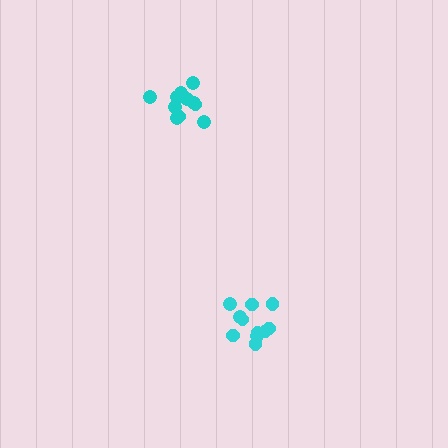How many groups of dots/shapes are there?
There are 2 groups.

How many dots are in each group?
Group 1: 11 dots, Group 2: 11 dots (22 total).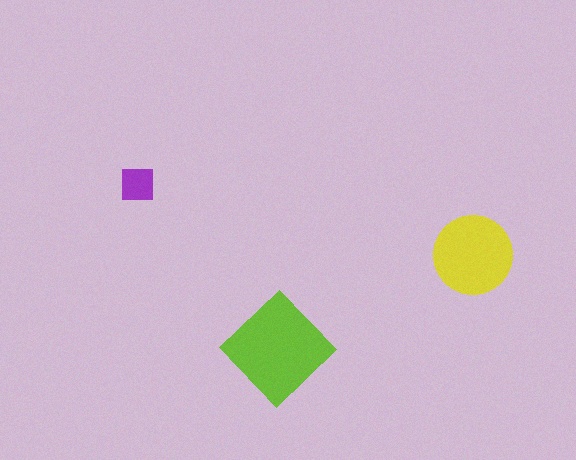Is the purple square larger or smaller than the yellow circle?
Smaller.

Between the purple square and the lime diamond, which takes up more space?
The lime diamond.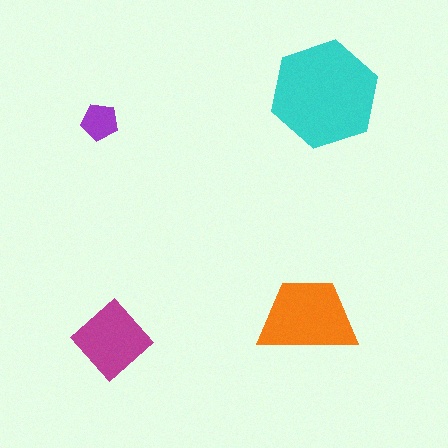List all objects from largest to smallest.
The cyan hexagon, the orange trapezoid, the magenta diamond, the purple pentagon.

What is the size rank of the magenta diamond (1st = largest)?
3rd.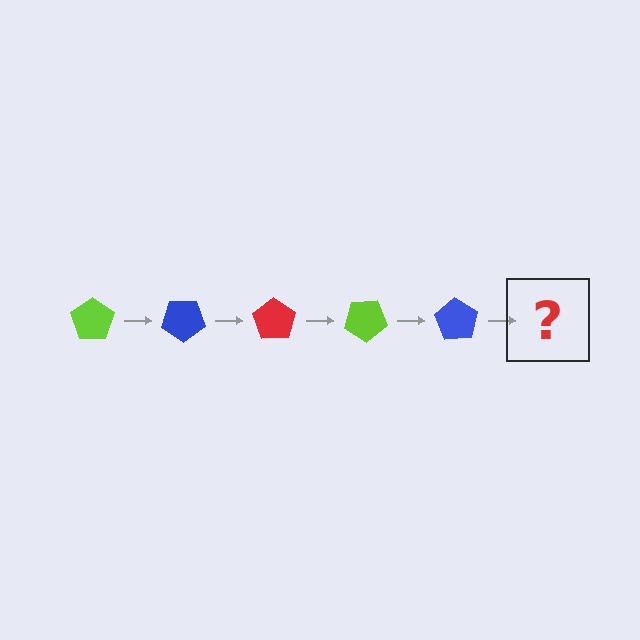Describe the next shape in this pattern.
It should be a red pentagon, rotated 175 degrees from the start.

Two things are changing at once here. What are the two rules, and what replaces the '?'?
The two rules are that it rotates 35 degrees each step and the color cycles through lime, blue, and red. The '?' should be a red pentagon, rotated 175 degrees from the start.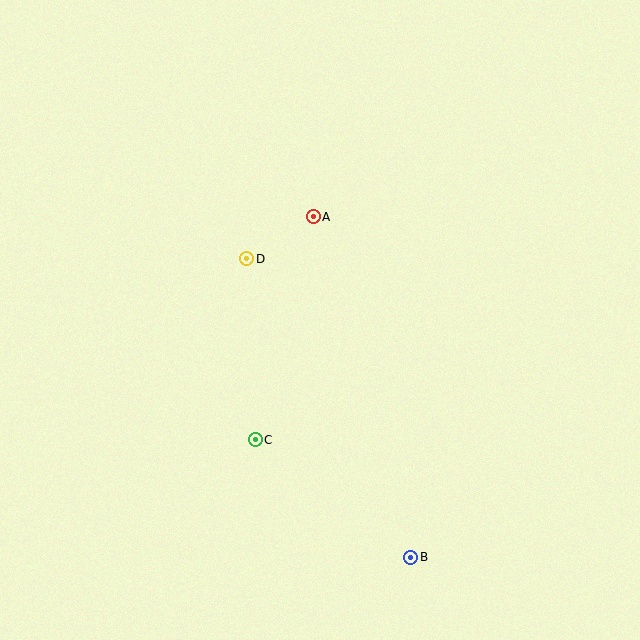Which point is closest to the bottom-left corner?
Point C is closest to the bottom-left corner.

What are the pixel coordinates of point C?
Point C is at (255, 440).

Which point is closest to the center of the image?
Point D at (247, 259) is closest to the center.